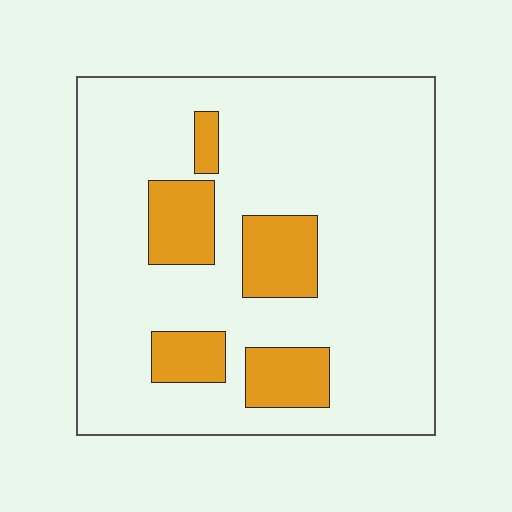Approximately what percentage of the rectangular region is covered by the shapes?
Approximately 15%.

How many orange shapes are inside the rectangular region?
5.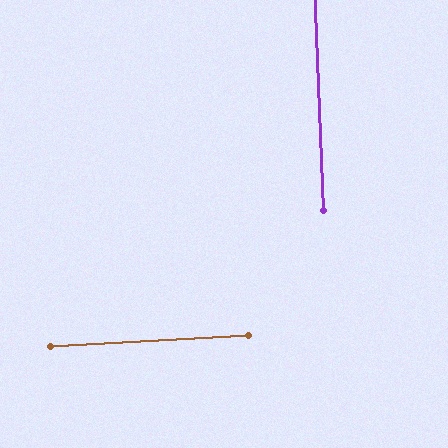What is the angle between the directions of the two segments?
Approximately 89 degrees.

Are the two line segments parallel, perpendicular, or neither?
Perpendicular — they meet at approximately 89°.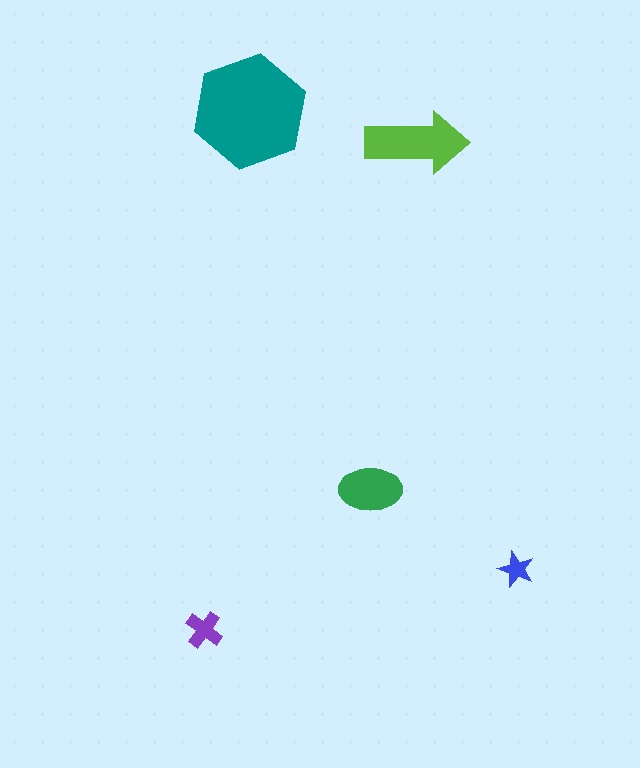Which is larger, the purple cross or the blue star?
The purple cross.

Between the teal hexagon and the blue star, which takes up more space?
The teal hexagon.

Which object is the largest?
The teal hexagon.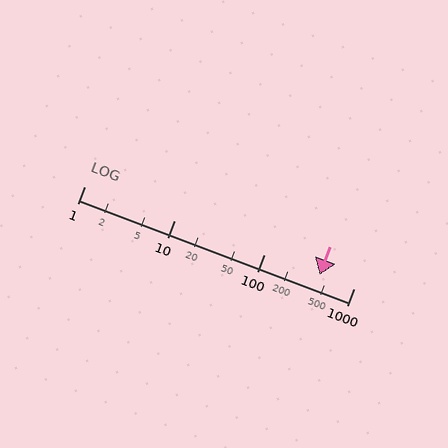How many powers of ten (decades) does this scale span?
The scale spans 3 decades, from 1 to 1000.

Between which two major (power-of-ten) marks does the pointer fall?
The pointer is between 100 and 1000.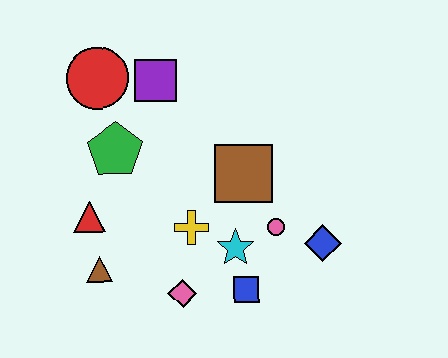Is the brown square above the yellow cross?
Yes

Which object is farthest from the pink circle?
The red circle is farthest from the pink circle.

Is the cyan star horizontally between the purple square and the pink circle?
Yes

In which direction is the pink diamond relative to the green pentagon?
The pink diamond is below the green pentagon.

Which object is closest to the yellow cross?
The cyan star is closest to the yellow cross.